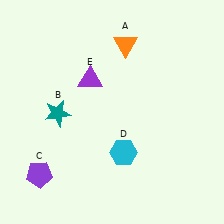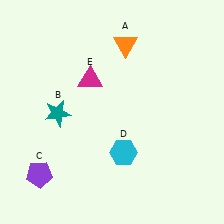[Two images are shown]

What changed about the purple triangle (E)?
In Image 1, E is purple. In Image 2, it changed to magenta.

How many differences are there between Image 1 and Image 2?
There is 1 difference between the two images.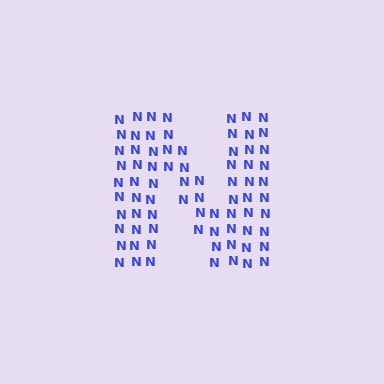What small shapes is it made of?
It is made of small letter N's.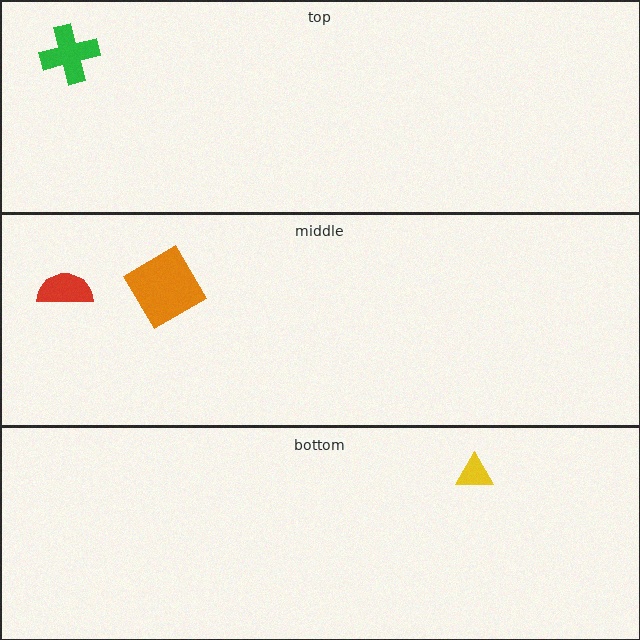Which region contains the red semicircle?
The middle region.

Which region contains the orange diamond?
The middle region.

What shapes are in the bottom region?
The yellow triangle.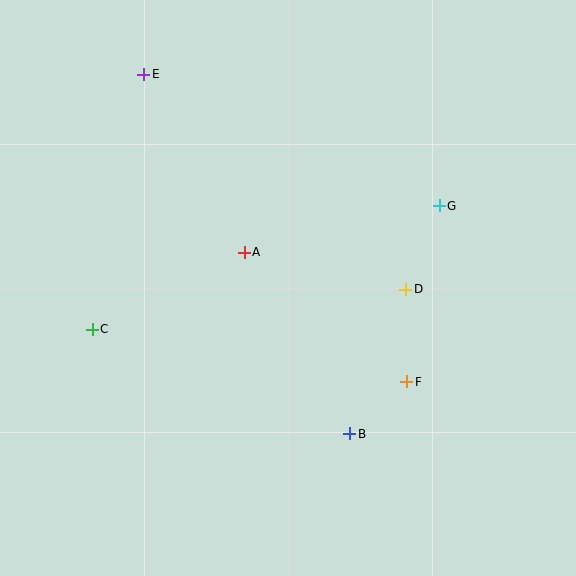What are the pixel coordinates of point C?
Point C is at (92, 329).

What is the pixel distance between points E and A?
The distance between E and A is 204 pixels.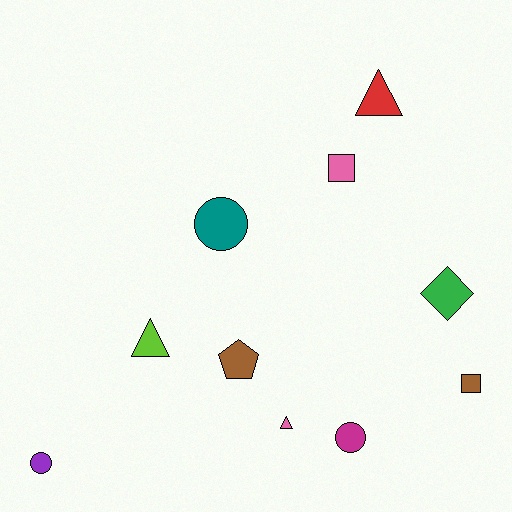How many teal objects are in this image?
There is 1 teal object.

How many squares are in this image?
There are 2 squares.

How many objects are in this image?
There are 10 objects.